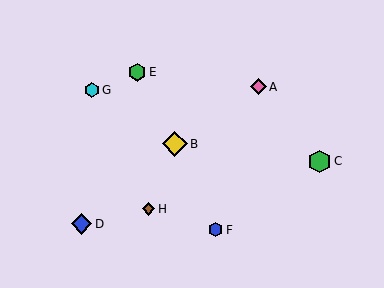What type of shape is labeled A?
Shape A is a pink diamond.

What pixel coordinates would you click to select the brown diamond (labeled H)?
Click at (148, 209) to select the brown diamond H.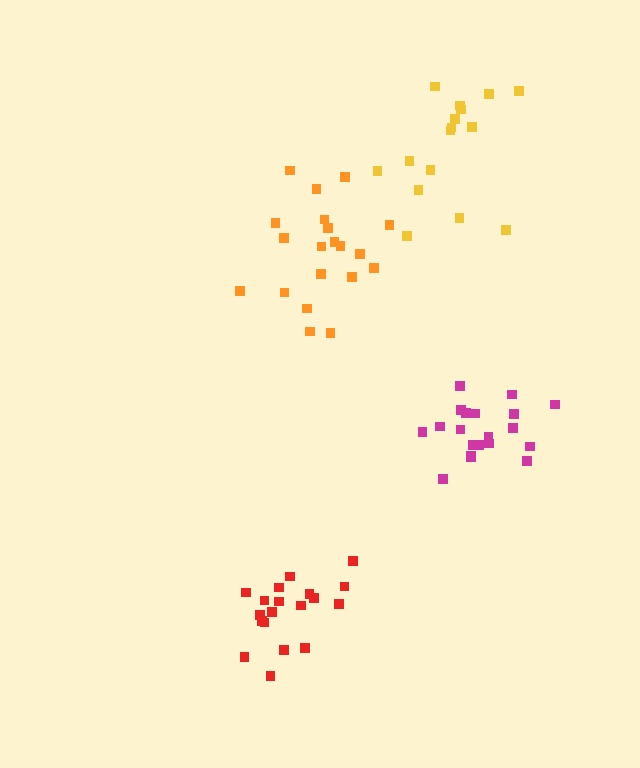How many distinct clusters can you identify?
There are 4 distinct clusters.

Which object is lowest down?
The red cluster is bottommost.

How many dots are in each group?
Group 1: 19 dots, Group 2: 20 dots, Group 3: 16 dots, Group 4: 20 dots (75 total).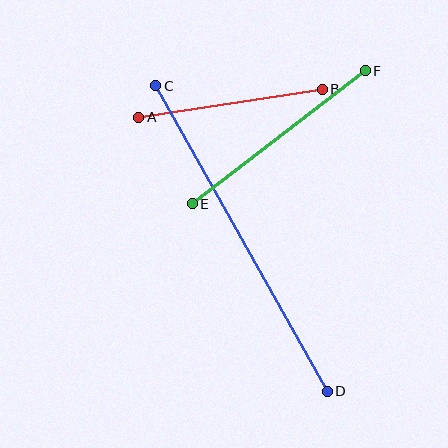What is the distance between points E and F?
The distance is approximately 218 pixels.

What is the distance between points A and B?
The distance is approximately 186 pixels.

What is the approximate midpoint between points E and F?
The midpoint is at approximately (279, 137) pixels.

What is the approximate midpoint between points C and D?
The midpoint is at approximately (242, 238) pixels.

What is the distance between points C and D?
The distance is approximately 350 pixels.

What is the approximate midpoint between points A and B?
The midpoint is at approximately (231, 103) pixels.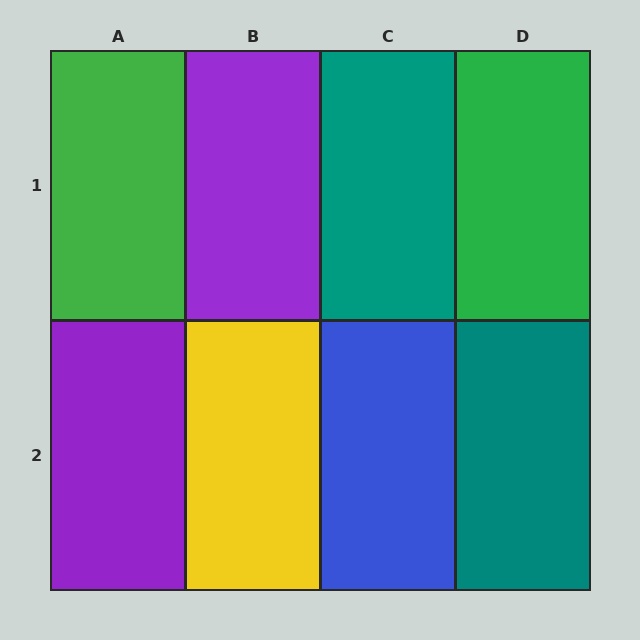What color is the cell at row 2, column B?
Yellow.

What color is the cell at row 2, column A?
Purple.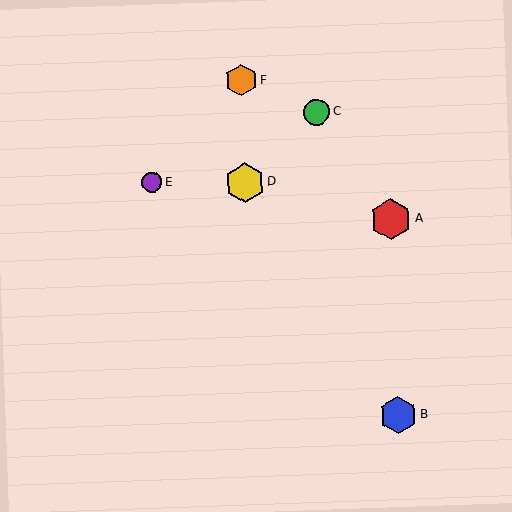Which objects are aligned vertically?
Objects D, F are aligned vertically.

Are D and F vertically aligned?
Yes, both are at x≈245.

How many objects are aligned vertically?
2 objects (D, F) are aligned vertically.